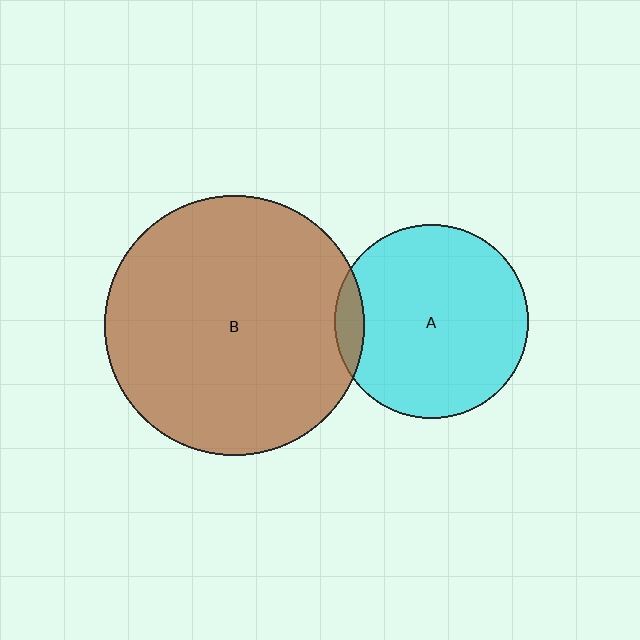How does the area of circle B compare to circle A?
Approximately 1.8 times.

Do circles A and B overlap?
Yes.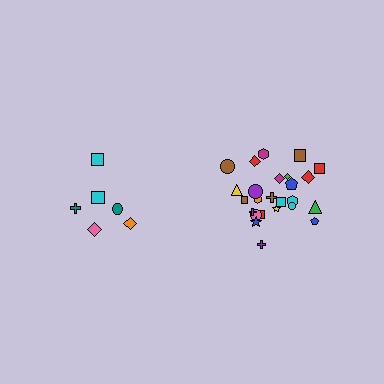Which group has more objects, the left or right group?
The right group.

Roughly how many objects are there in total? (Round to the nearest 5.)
Roughly 30 objects in total.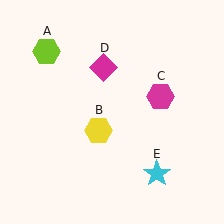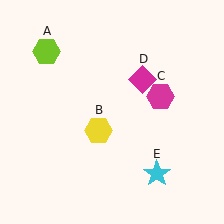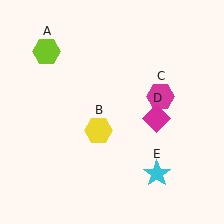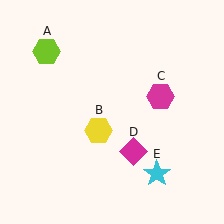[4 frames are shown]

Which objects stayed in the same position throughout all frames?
Lime hexagon (object A) and yellow hexagon (object B) and magenta hexagon (object C) and cyan star (object E) remained stationary.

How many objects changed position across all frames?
1 object changed position: magenta diamond (object D).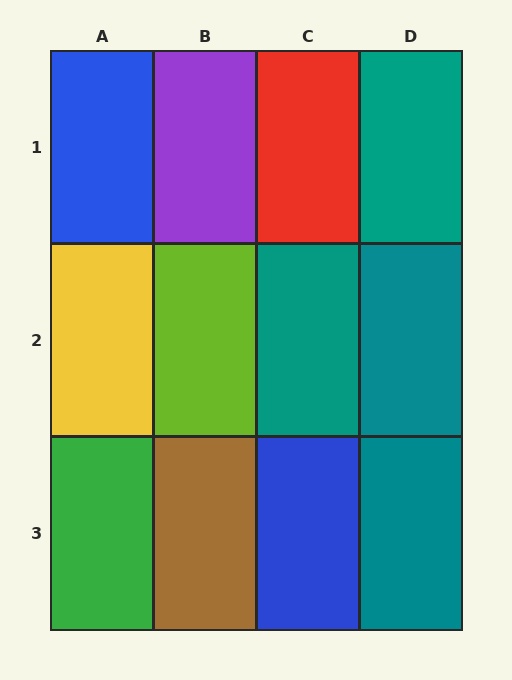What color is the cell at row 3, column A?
Green.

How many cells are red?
1 cell is red.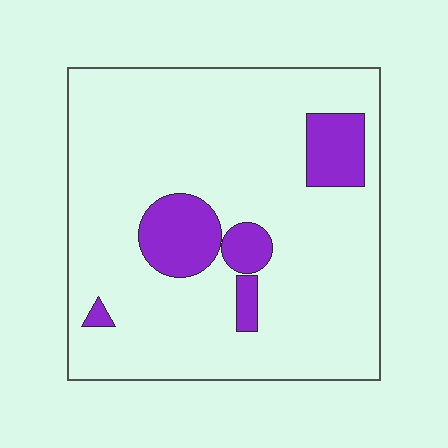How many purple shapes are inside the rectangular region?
5.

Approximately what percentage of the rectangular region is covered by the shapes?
Approximately 15%.